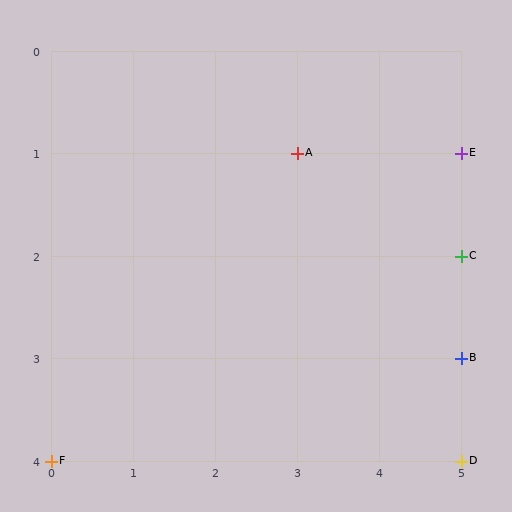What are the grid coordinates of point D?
Point D is at grid coordinates (5, 4).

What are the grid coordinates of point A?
Point A is at grid coordinates (3, 1).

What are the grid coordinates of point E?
Point E is at grid coordinates (5, 1).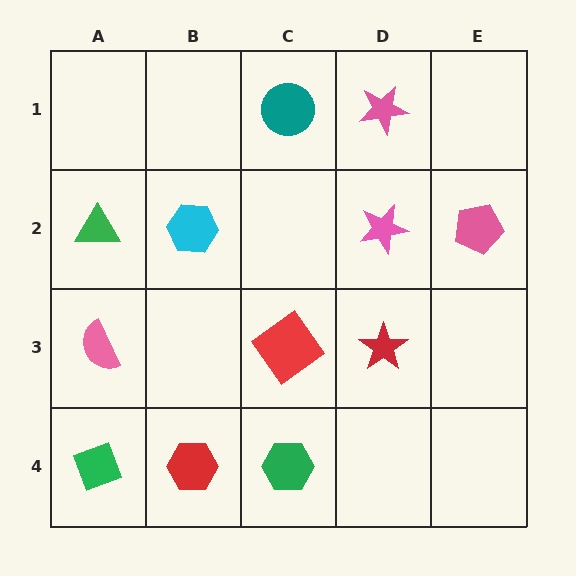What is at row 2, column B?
A cyan hexagon.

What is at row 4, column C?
A green hexagon.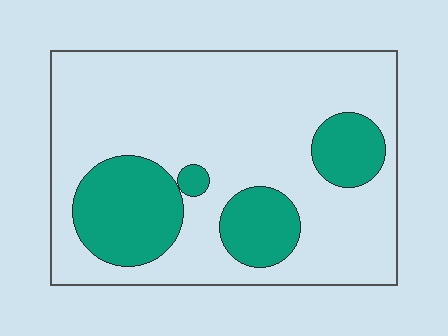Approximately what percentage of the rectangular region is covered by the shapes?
Approximately 25%.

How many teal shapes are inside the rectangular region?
4.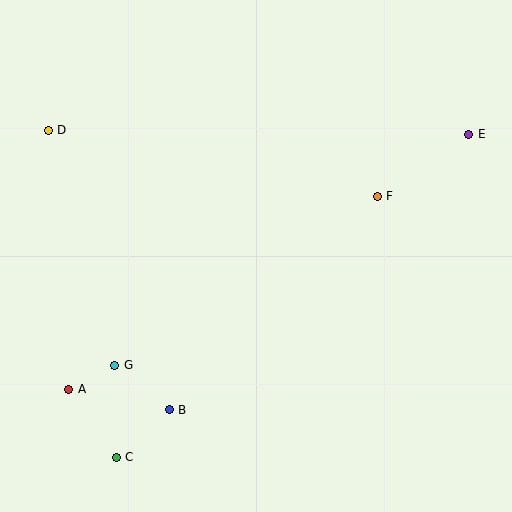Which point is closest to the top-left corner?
Point D is closest to the top-left corner.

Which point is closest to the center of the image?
Point F at (377, 196) is closest to the center.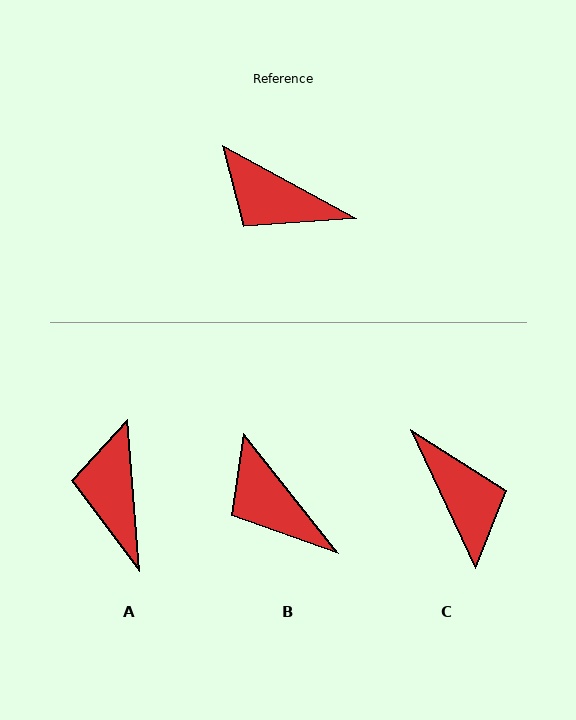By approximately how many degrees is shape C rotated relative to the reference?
Approximately 144 degrees counter-clockwise.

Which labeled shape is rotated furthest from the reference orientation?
C, about 144 degrees away.